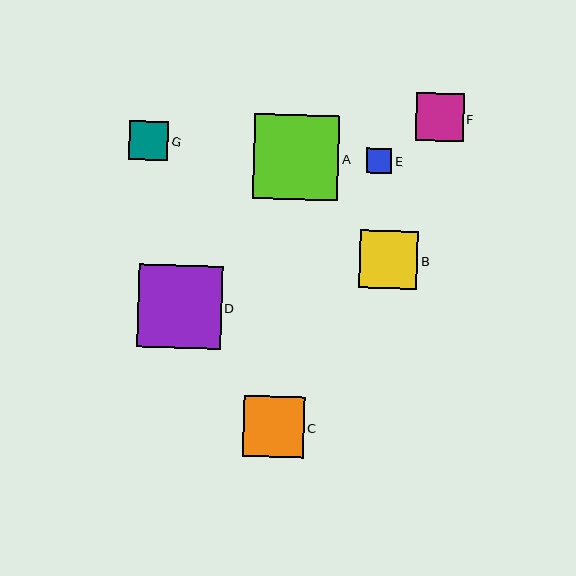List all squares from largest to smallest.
From largest to smallest: A, D, C, B, F, G, E.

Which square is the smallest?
Square E is the smallest with a size of approximately 25 pixels.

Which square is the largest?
Square A is the largest with a size of approximately 85 pixels.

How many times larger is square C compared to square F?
Square C is approximately 1.3 times the size of square F.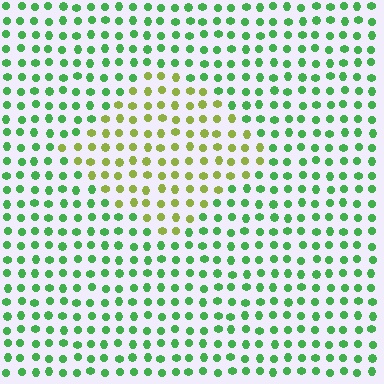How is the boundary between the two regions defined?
The boundary is defined purely by a slight shift in hue (about 47 degrees). Spacing, size, and orientation are identical on both sides.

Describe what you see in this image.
The image is filled with small green elements in a uniform arrangement. A diamond-shaped region is visible where the elements are tinted to a slightly different hue, forming a subtle color boundary.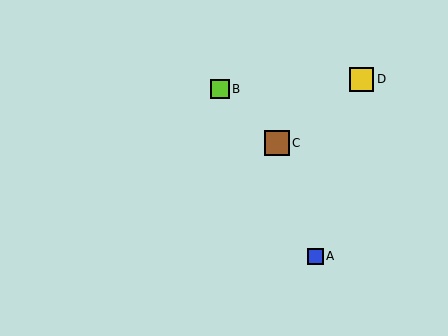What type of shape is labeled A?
Shape A is a blue square.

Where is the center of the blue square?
The center of the blue square is at (315, 256).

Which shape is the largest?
The brown square (labeled C) is the largest.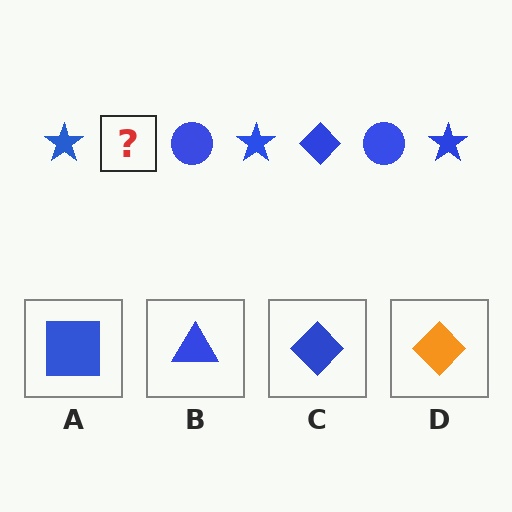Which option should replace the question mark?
Option C.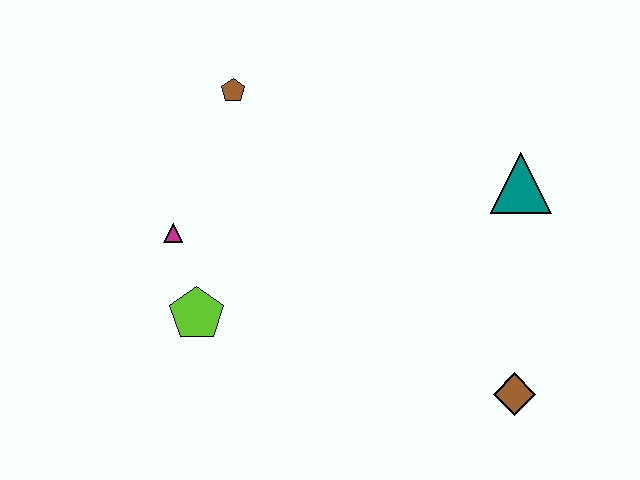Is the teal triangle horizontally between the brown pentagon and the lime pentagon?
No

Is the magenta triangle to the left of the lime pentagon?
Yes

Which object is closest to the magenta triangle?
The lime pentagon is closest to the magenta triangle.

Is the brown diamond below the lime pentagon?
Yes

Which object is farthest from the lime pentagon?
The teal triangle is farthest from the lime pentagon.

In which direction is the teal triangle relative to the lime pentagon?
The teal triangle is to the right of the lime pentagon.